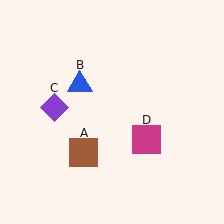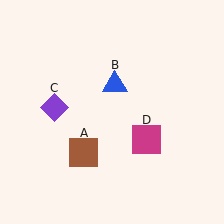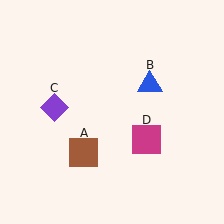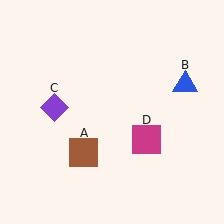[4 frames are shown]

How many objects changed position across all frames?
1 object changed position: blue triangle (object B).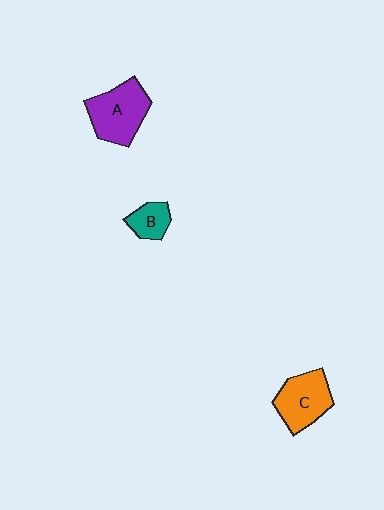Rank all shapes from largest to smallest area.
From largest to smallest: A (purple), C (orange), B (teal).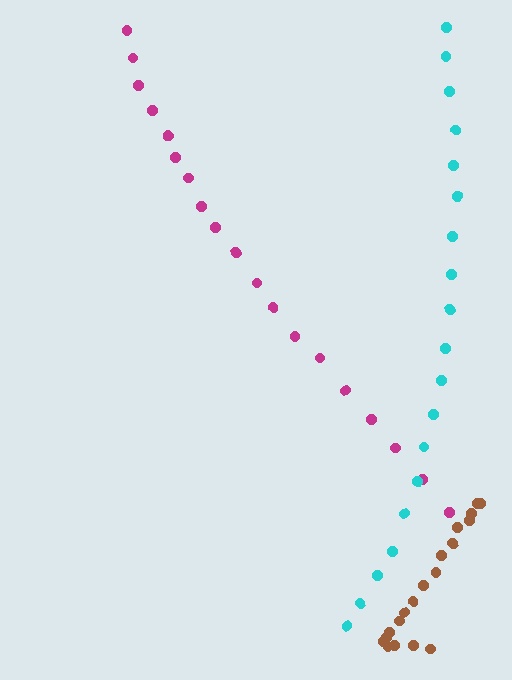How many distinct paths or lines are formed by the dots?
There are 3 distinct paths.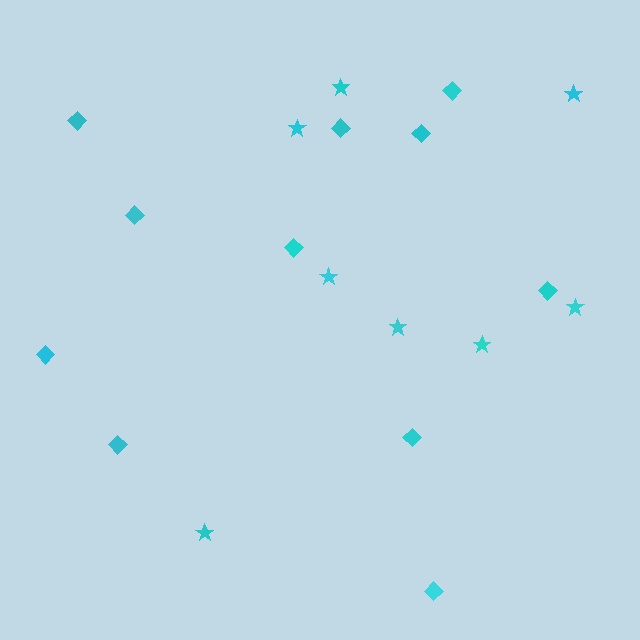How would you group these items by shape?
There are 2 groups: one group of stars (8) and one group of diamonds (11).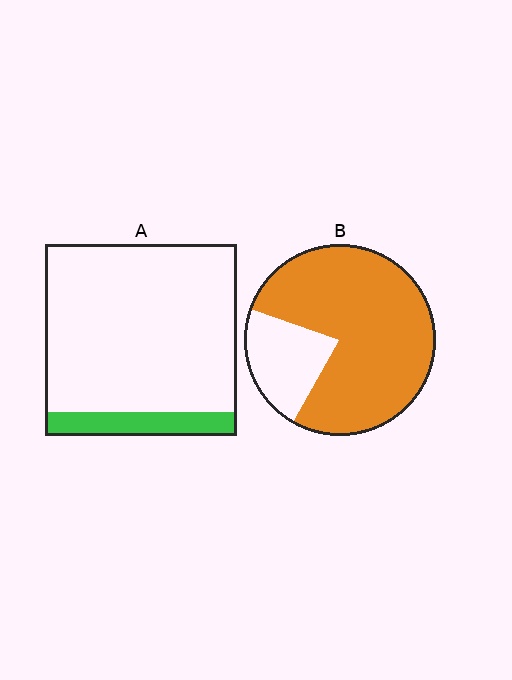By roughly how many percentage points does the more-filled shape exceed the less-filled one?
By roughly 65 percentage points (B over A).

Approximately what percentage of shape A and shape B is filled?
A is approximately 10% and B is approximately 80%.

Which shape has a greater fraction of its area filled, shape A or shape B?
Shape B.